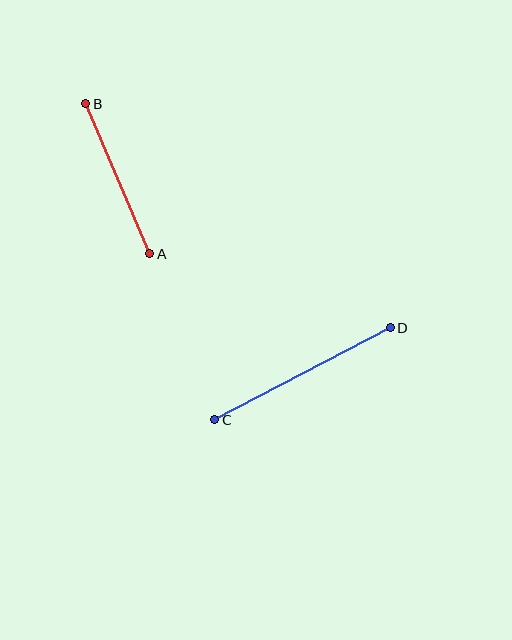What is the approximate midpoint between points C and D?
The midpoint is at approximately (302, 374) pixels.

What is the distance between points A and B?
The distance is approximately 163 pixels.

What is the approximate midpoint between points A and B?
The midpoint is at approximately (118, 179) pixels.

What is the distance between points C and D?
The distance is approximately 198 pixels.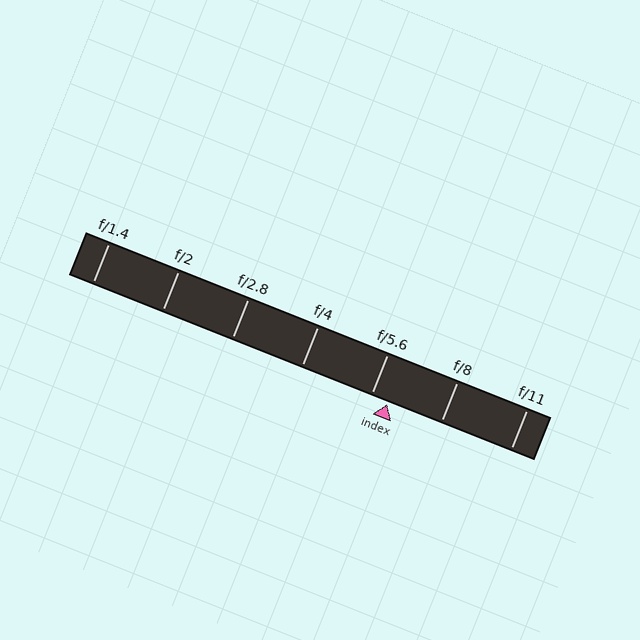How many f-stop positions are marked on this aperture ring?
There are 7 f-stop positions marked.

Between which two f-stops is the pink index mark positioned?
The index mark is between f/5.6 and f/8.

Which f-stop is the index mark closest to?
The index mark is closest to f/5.6.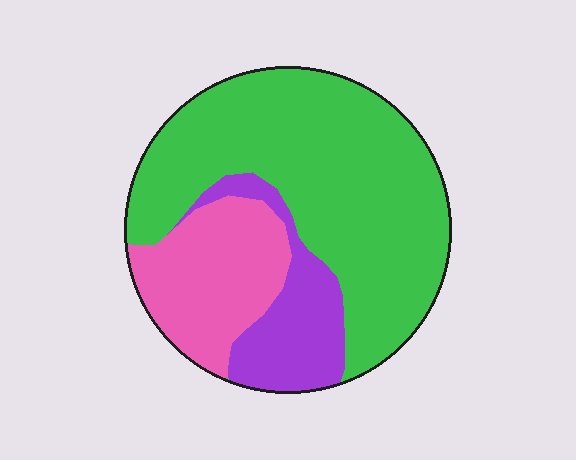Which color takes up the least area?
Purple, at roughly 15%.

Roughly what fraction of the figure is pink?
Pink covers 22% of the figure.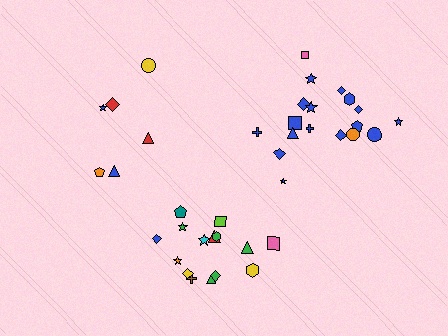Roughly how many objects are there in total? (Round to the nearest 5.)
Roughly 40 objects in total.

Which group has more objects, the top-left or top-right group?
The top-right group.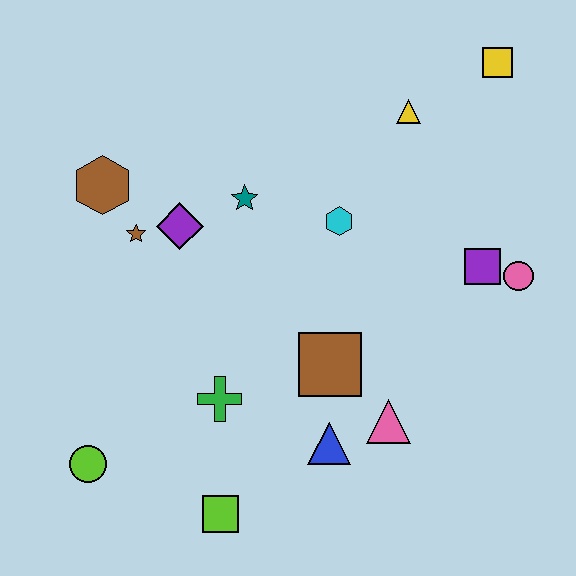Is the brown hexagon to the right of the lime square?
No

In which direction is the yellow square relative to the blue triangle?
The yellow square is above the blue triangle.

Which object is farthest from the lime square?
The yellow square is farthest from the lime square.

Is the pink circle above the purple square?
No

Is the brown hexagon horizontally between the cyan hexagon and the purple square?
No